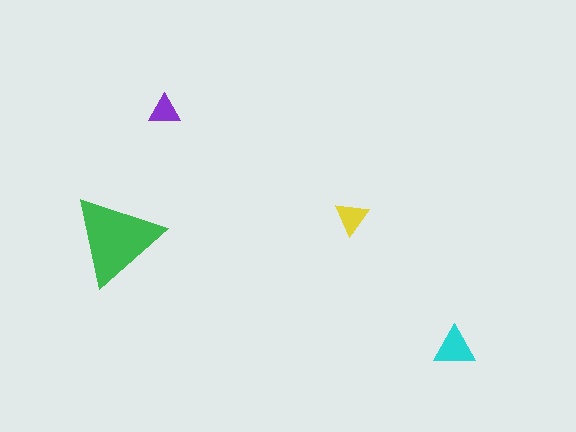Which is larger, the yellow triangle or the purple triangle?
The yellow one.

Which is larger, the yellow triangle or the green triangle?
The green one.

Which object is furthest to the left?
The green triangle is leftmost.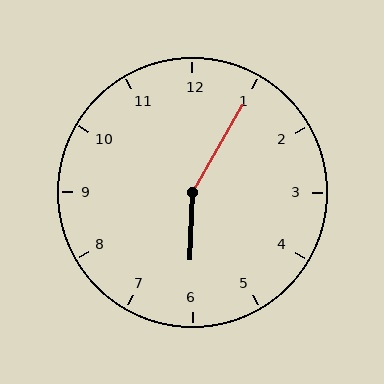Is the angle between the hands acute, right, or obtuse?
It is obtuse.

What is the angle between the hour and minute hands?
Approximately 152 degrees.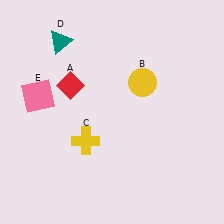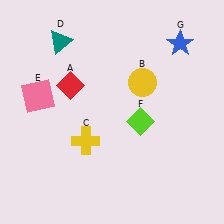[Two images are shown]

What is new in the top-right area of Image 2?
A blue star (G) was added in the top-right area of Image 2.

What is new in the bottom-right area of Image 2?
A lime diamond (F) was added in the bottom-right area of Image 2.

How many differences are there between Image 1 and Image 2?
There are 2 differences between the two images.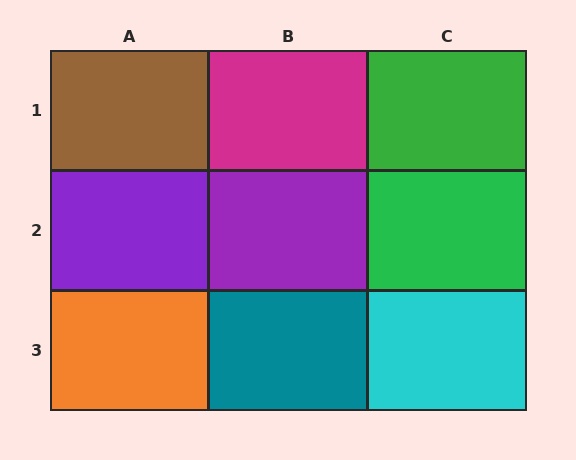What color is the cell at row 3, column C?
Cyan.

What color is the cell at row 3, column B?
Teal.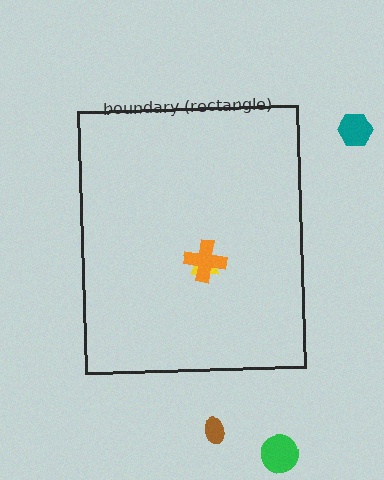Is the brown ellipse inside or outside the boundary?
Outside.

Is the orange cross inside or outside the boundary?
Inside.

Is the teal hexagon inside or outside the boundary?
Outside.